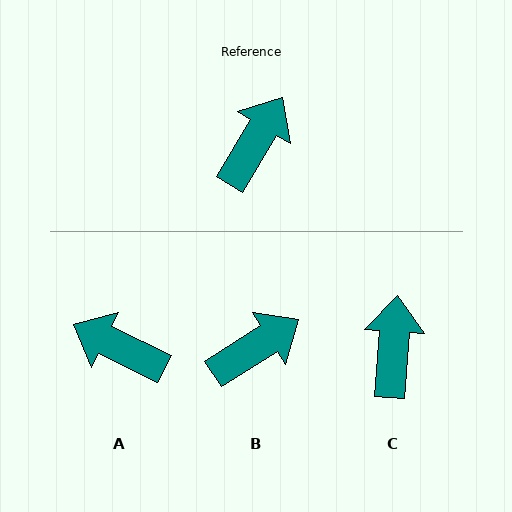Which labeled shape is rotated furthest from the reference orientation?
A, about 95 degrees away.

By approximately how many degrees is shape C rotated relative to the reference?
Approximately 27 degrees counter-clockwise.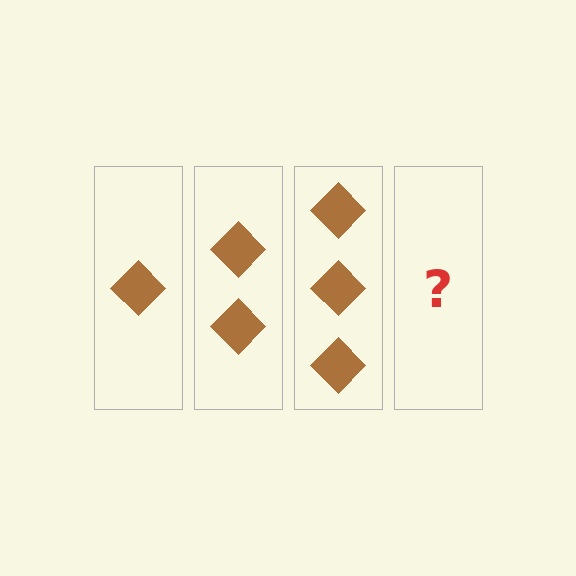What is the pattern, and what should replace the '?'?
The pattern is that each step adds one more diamond. The '?' should be 4 diamonds.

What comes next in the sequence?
The next element should be 4 diamonds.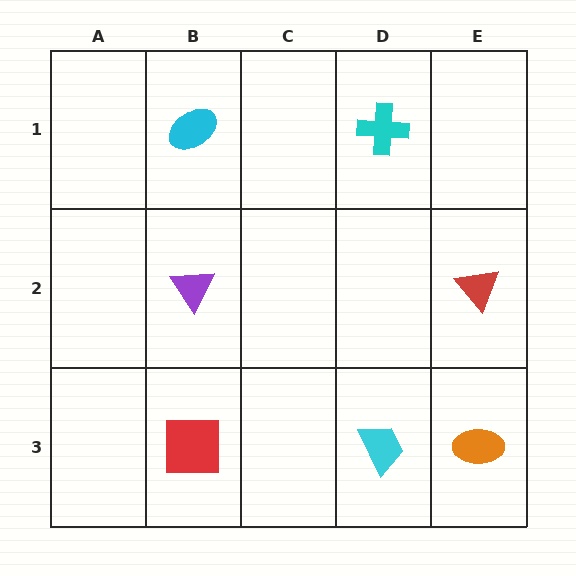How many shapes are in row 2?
2 shapes.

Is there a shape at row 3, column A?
No, that cell is empty.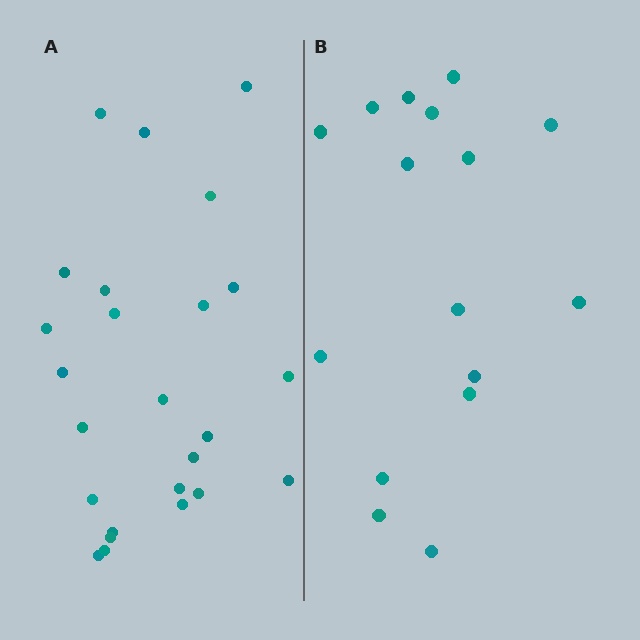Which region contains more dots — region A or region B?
Region A (the left region) has more dots.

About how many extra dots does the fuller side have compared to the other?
Region A has roughly 8 or so more dots than region B.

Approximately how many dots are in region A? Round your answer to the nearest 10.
About 20 dots. (The exact count is 25, which rounds to 20.)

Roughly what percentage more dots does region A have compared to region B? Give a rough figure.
About 55% more.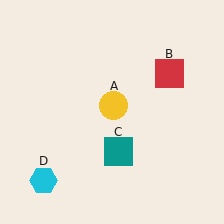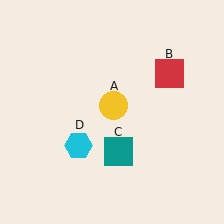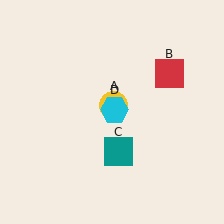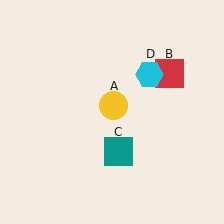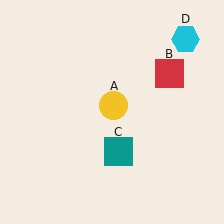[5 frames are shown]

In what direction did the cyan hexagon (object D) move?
The cyan hexagon (object D) moved up and to the right.